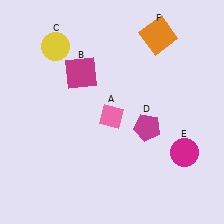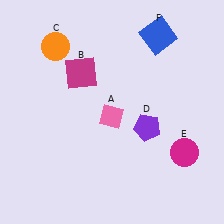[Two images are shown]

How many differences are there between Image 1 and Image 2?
There are 3 differences between the two images.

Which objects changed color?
C changed from yellow to orange. D changed from magenta to purple. F changed from orange to blue.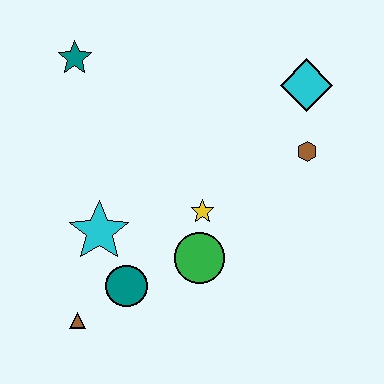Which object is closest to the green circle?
The yellow star is closest to the green circle.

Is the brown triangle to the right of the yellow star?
No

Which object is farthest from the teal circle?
The cyan diamond is farthest from the teal circle.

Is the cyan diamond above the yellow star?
Yes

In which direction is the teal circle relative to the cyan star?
The teal circle is below the cyan star.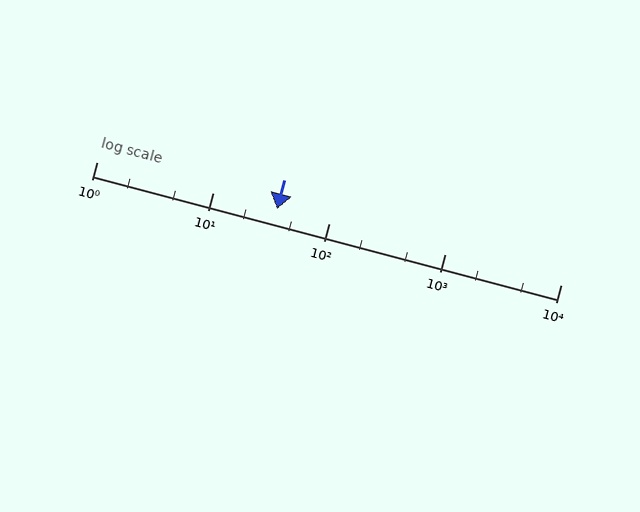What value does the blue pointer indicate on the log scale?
The pointer indicates approximately 36.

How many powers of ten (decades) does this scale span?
The scale spans 4 decades, from 1 to 10000.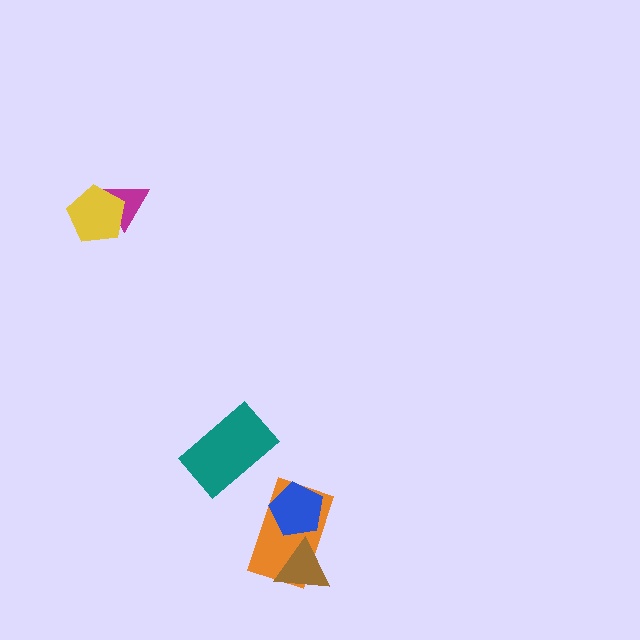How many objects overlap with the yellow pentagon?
1 object overlaps with the yellow pentagon.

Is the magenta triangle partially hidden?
Yes, it is partially covered by another shape.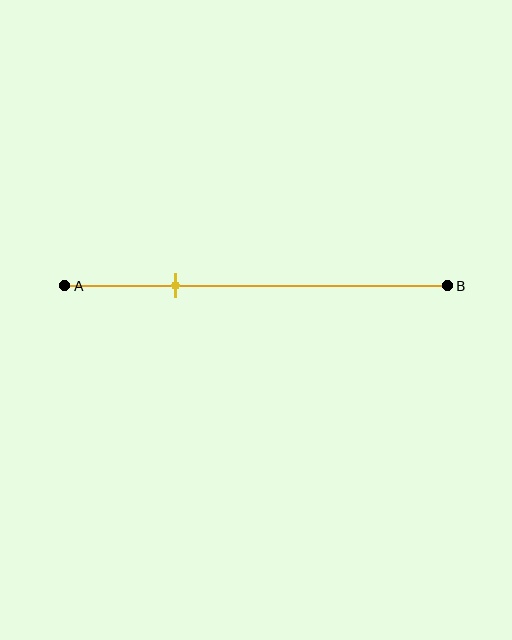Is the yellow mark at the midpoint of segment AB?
No, the mark is at about 30% from A, not at the 50% midpoint.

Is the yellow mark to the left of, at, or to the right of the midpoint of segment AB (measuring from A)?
The yellow mark is to the left of the midpoint of segment AB.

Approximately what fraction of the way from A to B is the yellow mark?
The yellow mark is approximately 30% of the way from A to B.